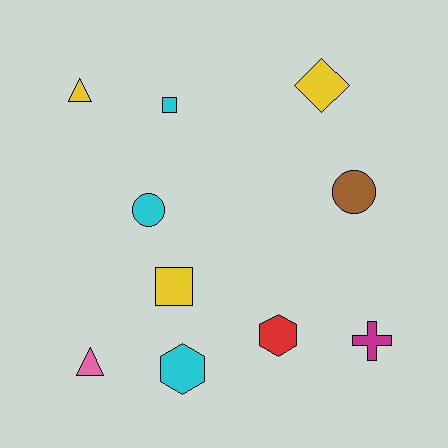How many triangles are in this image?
There are 2 triangles.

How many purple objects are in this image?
There are no purple objects.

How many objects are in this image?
There are 10 objects.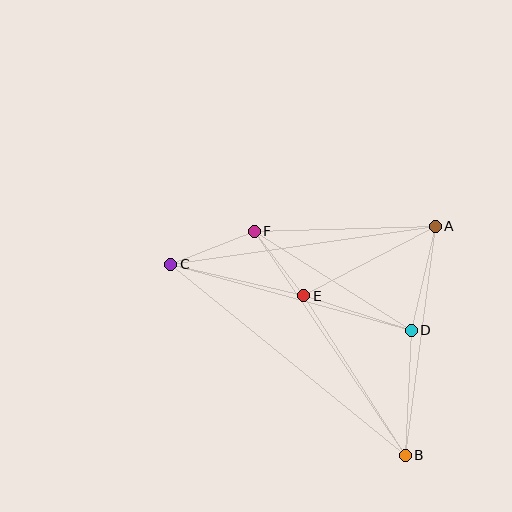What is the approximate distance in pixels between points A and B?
The distance between A and B is approximately 231 pixels.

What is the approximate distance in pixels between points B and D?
The distance between B and D is approximately 125 pixels.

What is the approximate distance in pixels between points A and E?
The distance between A and E is approximately 149 pixels.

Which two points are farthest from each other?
Points B and C are farthest from each other.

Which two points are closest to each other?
Points E and F are closest to each other.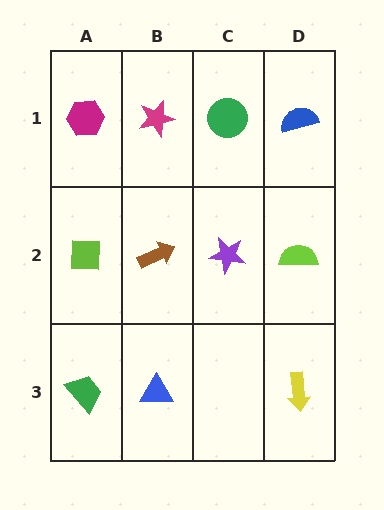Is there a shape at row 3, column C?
No, that cell is empty.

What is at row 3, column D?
A yellow arrow.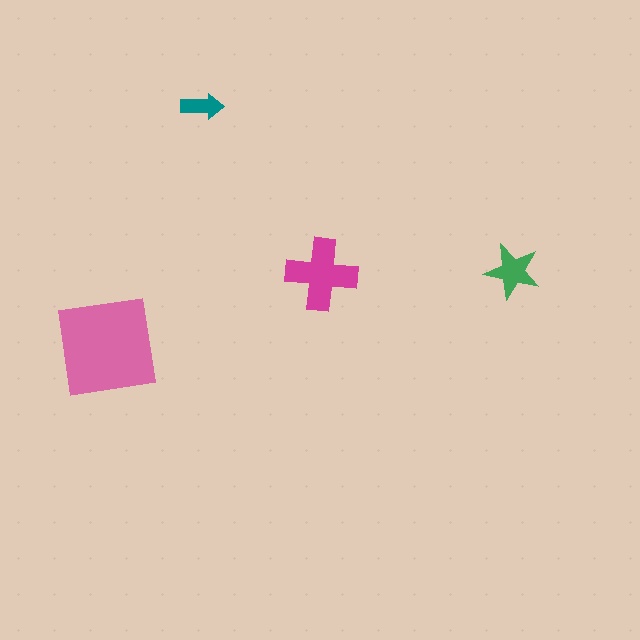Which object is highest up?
The teal arrow is topmost.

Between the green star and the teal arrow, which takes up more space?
The green star.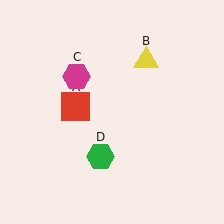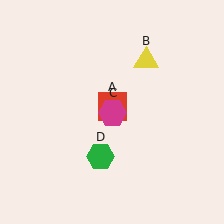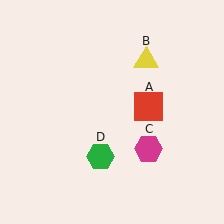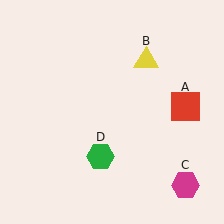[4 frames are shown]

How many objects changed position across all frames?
2 objects changed position: red square (object A), magenta hexagon (object C).